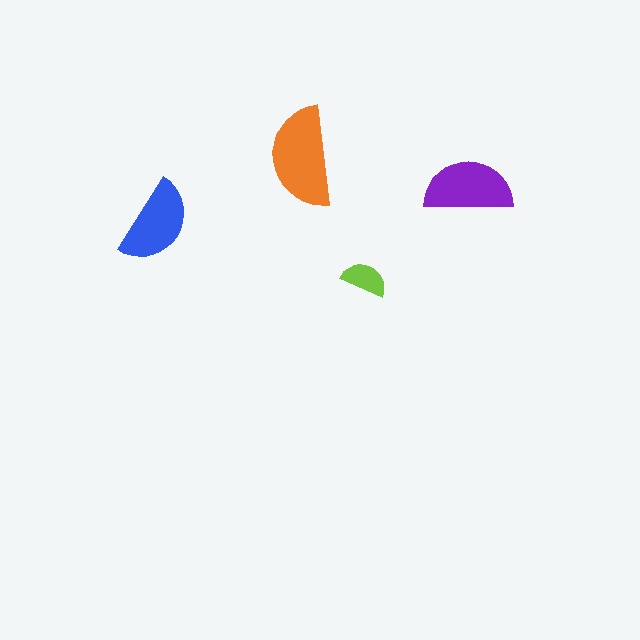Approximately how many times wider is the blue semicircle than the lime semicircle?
About 2 times wider.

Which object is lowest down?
The lime semicircle is bottommost.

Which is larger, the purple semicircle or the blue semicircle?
The purple one.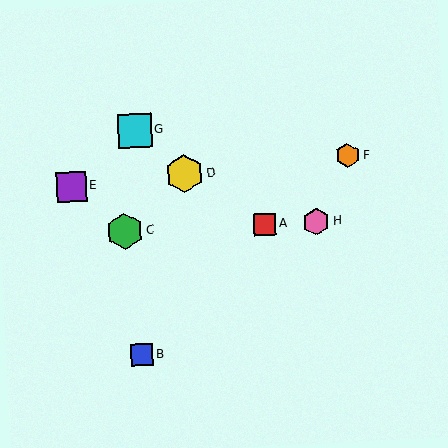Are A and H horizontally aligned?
Yes, both are at y≈224.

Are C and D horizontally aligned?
No, C is at y≈231 and D is at y≈173.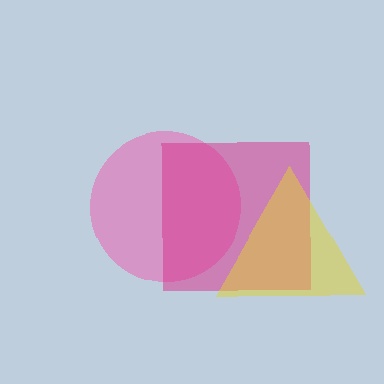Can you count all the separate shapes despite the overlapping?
Yes, there are 3 separate shapes.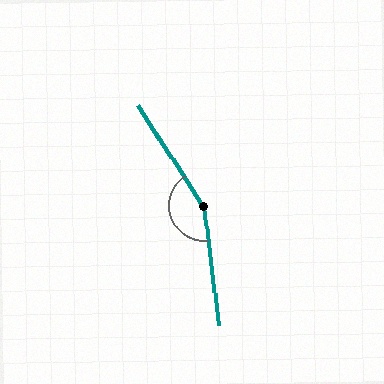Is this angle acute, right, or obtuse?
It is obtuse.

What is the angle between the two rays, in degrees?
Approximately 154 degrees.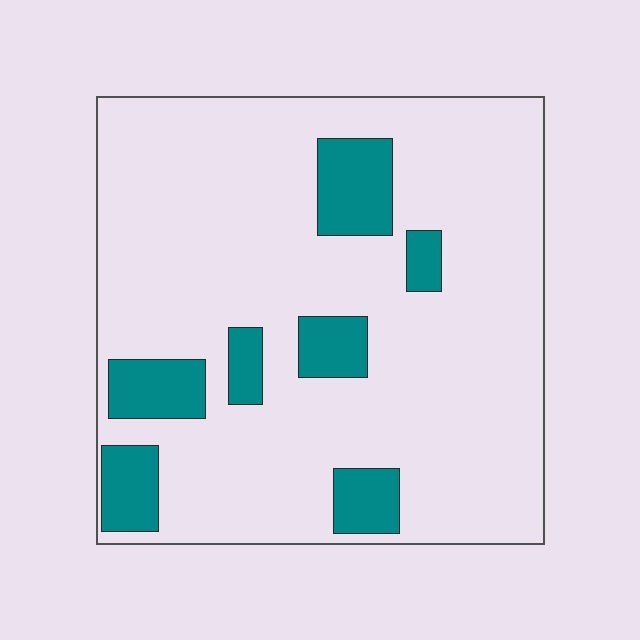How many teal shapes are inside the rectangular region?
7.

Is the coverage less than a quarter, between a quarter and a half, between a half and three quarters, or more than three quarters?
Less than a quarter.